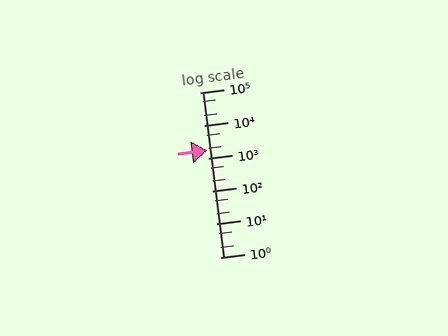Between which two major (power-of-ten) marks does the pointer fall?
The pointer is between 1000 and 10000.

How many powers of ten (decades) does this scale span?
The scale spans 5 decades, from 1 to 100000.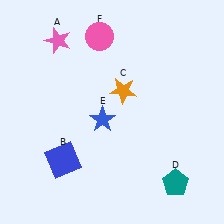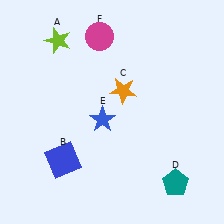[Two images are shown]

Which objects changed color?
A changed from pink to lime. F changed from pink to magenta.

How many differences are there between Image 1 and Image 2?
There are 2 differences between the two images.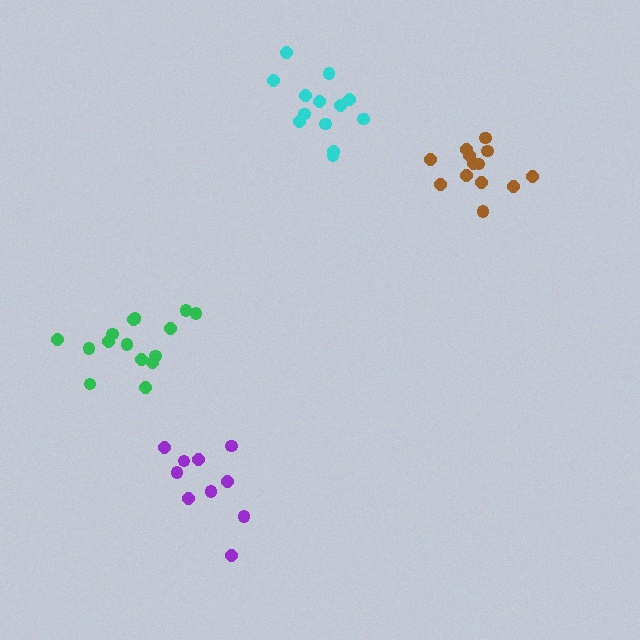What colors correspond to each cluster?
The clusters are colored: purple, cyan, brown, green.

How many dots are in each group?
Group 1: 10 dots, Group 2: 13 dots, Group 3: 13 dots, Group 4: 15 dots (51 total).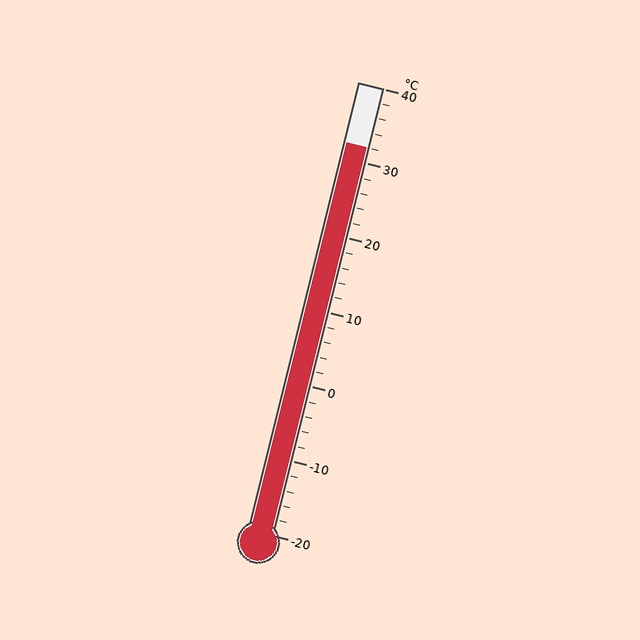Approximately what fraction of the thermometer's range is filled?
The thermometer is filled to approximately 85% of its range.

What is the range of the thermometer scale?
The thermometer scale ranges from -20°C to 40°C.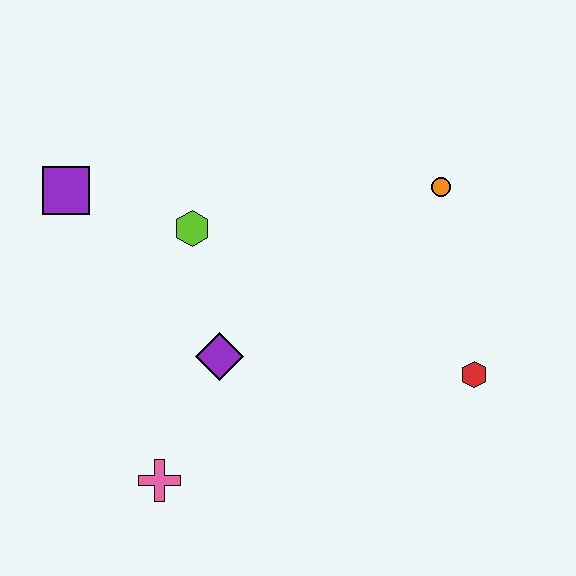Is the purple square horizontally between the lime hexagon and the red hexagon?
No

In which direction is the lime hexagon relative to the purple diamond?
The lime hexagon is above the purple diamond.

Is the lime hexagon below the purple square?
Yes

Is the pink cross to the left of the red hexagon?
Yes